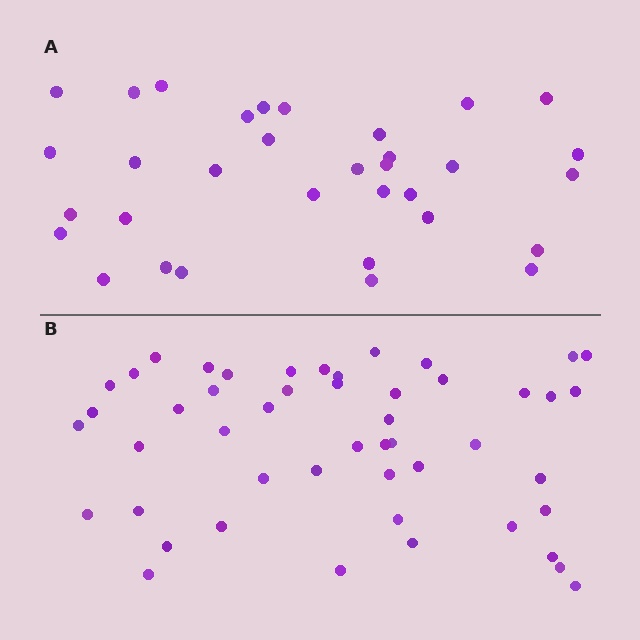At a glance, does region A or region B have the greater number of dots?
Region B (the bottom region) has more dots.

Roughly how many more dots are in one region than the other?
Region B has approximately 15 more dots than region A.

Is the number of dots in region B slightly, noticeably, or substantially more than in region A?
Region B has substantially more. The ratio is roughly 1.5 to 1.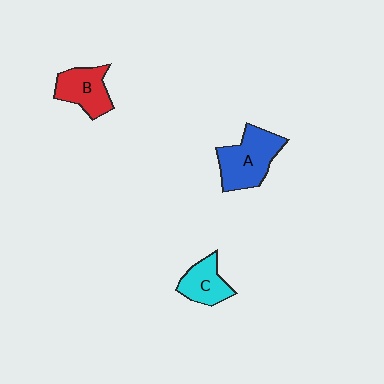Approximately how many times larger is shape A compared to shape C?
Approximately 1.6 times.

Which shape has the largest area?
Shape A (blue).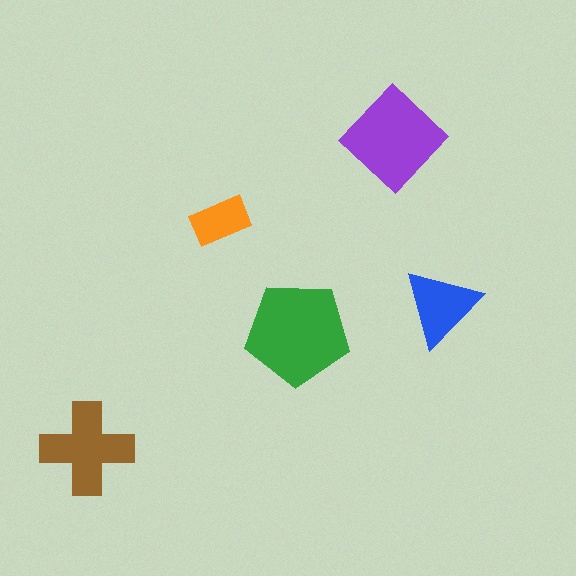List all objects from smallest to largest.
The orange rectangle, the blue triangle, the brown cross, the purple diamond, the green pentagon.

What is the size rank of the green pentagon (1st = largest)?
1st.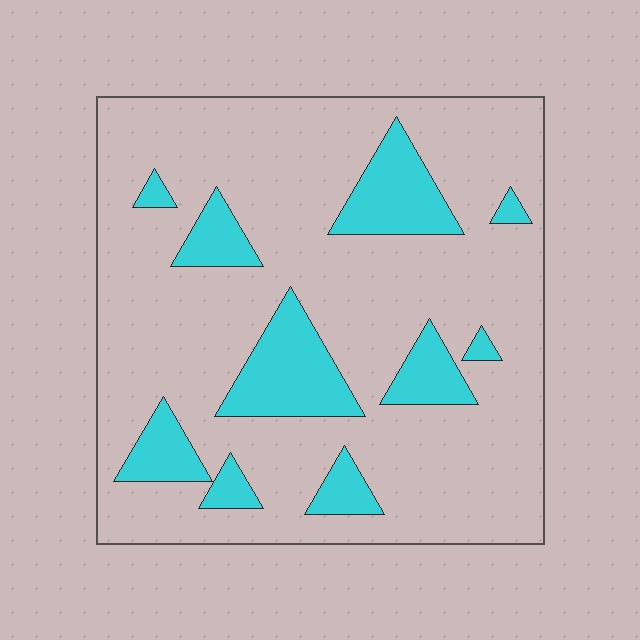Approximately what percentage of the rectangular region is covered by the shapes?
Approximately 20%.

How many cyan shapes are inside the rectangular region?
10.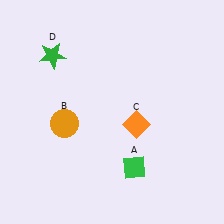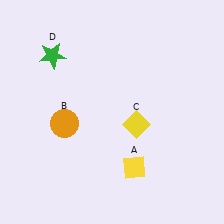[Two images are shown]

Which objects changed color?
A changed from green to yellow. C changed from orange to yellow.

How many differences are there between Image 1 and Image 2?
There are 2 differences between the two images.